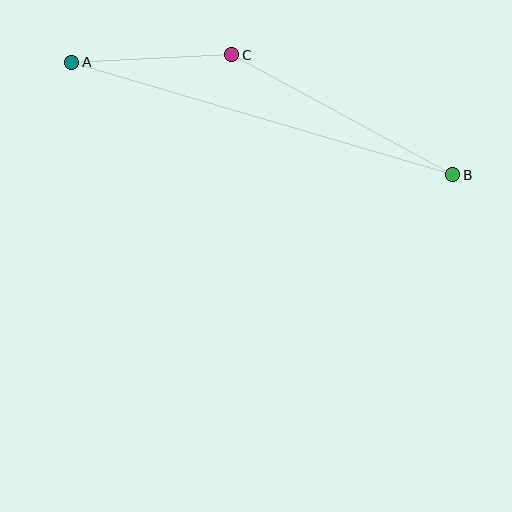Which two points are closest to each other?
Points A and C are closest to each other.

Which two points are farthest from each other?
Points A and B are farthest from each other.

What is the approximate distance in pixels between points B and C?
The distance between B and C is approximately 251 pixels.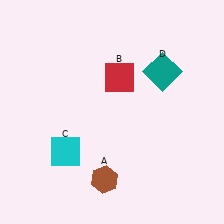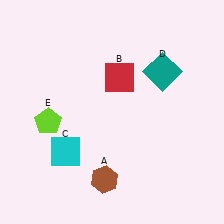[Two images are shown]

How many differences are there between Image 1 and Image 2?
There is 1 difference between the two images.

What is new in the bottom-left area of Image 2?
A lime pentagon (E) was added in the bottom-left area of Image 2.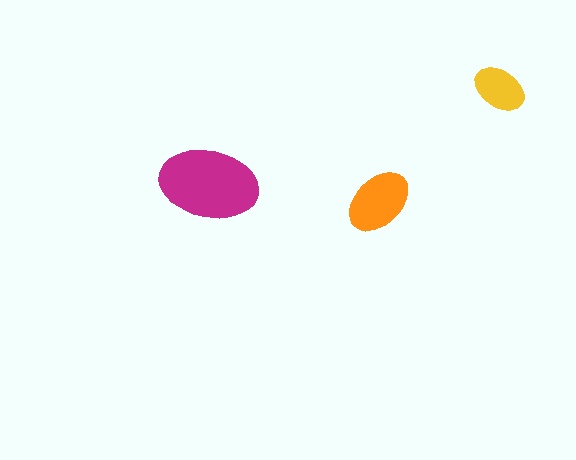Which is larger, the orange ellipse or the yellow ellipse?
The orange one.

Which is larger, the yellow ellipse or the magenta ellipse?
The magenta one.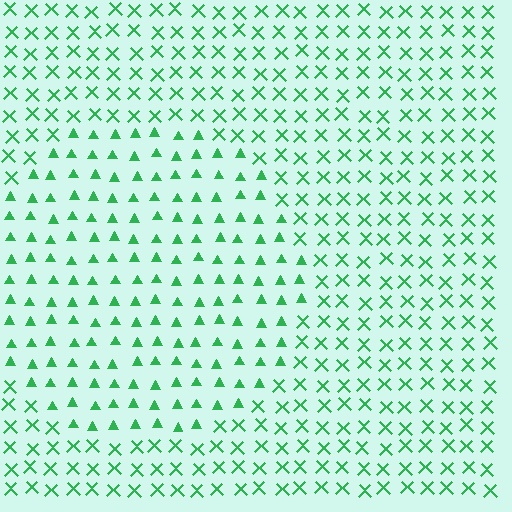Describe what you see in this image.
The image is filled with small green elements arranged in a uniform grid. A circle-shaped region contains triangles, while the surrounding area contains X marks. The boundary is defined purely by the change in element shape.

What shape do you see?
I see a circle.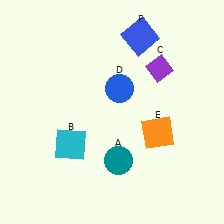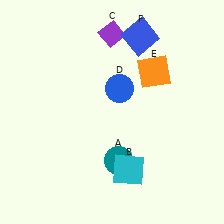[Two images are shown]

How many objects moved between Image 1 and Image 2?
3 objects moved between the two images.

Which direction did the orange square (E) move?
The orange square (E) moved up.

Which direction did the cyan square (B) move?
The cyan square (B) moved right.